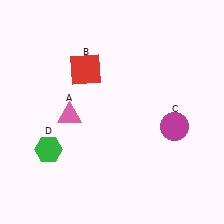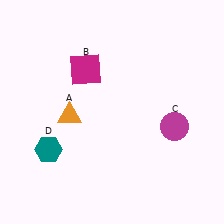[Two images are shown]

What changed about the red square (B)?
In Image 1, B is red. In Image 2, it changed to magenta.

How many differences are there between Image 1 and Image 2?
There are 3 differences between the two images.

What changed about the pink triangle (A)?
In Image 1, A is pink. In Image 2, it changed to orange.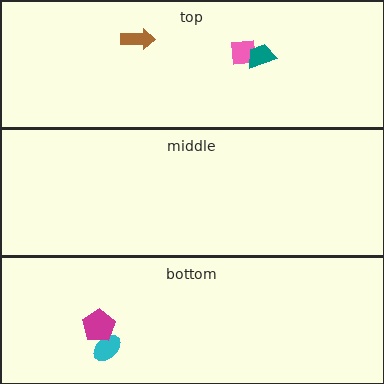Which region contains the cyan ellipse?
The bottom region.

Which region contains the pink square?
The top region.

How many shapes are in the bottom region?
2.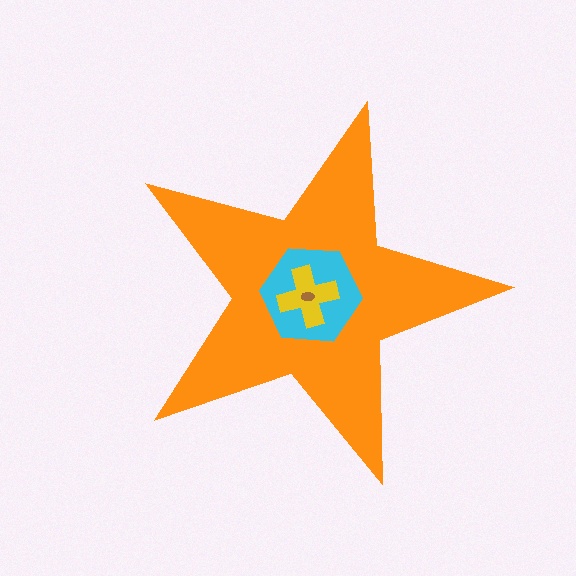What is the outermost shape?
The orange star.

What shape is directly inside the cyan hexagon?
The yellow cross.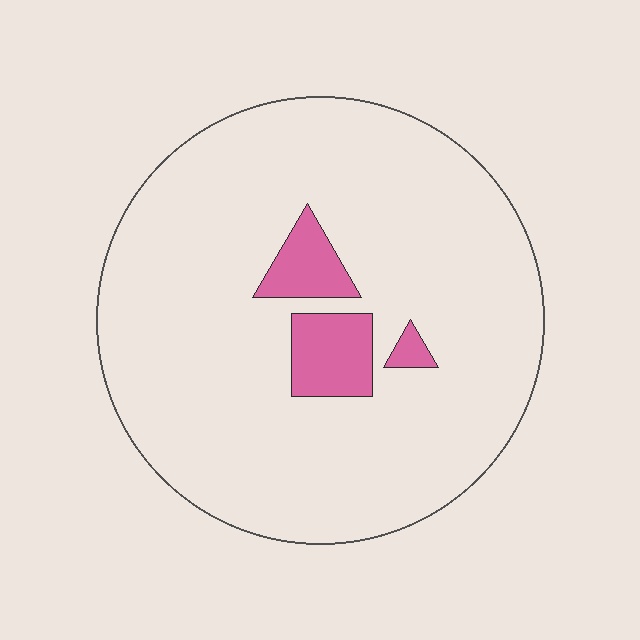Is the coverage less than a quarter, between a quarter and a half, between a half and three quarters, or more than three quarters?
Less than a quarter.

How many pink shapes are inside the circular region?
3.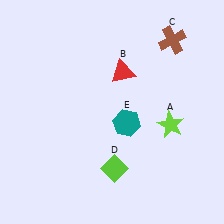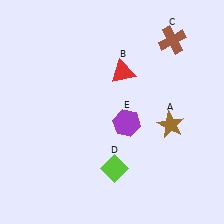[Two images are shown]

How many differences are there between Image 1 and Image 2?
There are 2 differences between the two images.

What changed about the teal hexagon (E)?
In Image 1, E is teal. In Image 2, it changed to purple.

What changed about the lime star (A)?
In Image 1, A is lime. In Image 2, it changed to brown.